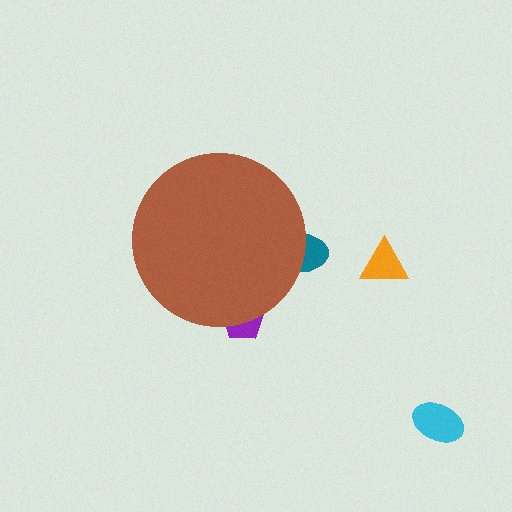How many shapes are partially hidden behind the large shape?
2 shapes are partially hidden.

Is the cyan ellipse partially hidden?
No, the cyan ellipse is fully visible.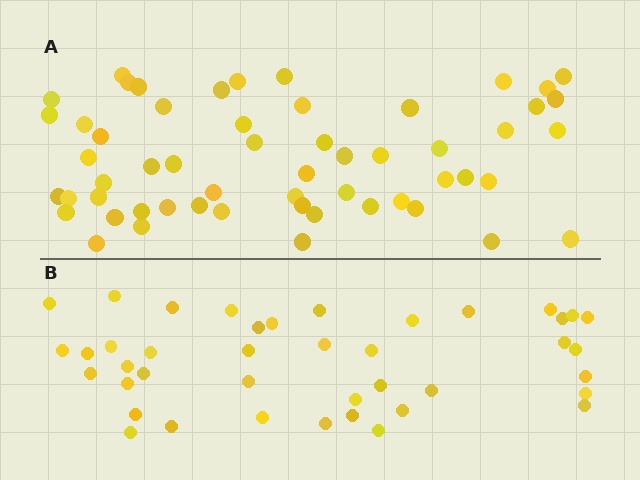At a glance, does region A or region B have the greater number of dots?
Region A (the top region) has more dots.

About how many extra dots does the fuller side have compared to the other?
Region A has approximately 15 more dots than region B.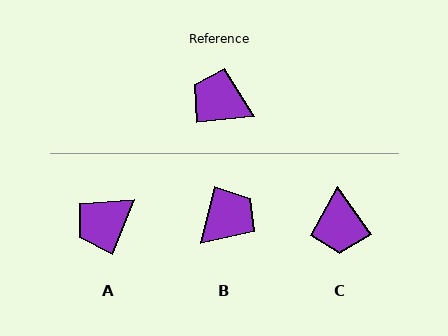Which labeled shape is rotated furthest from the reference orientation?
C, about 119 degrees away.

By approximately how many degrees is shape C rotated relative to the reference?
Approximately 119 degrees counter-clockwise.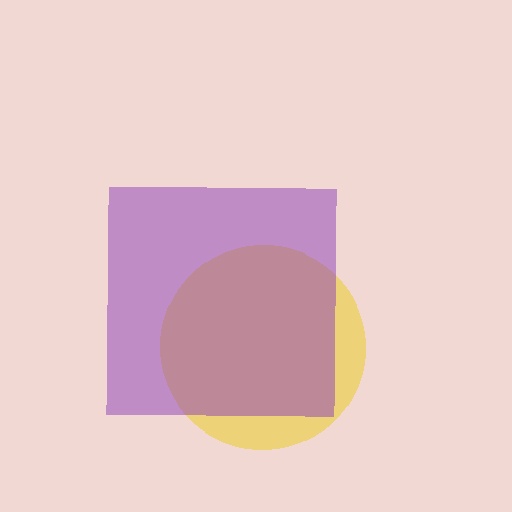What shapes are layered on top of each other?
The layered shapes are: a yellow circle, a purple square.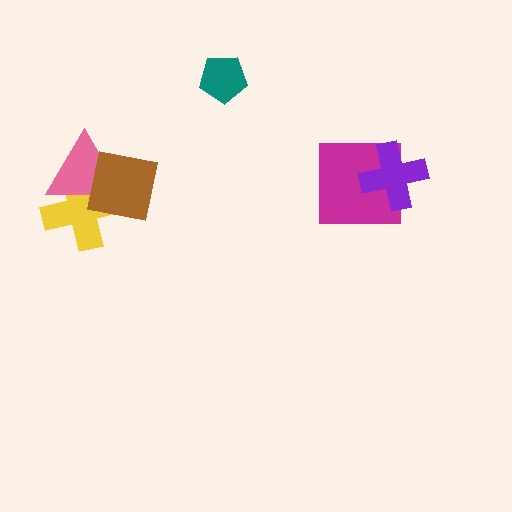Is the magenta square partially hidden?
Yes, it is partially covered by another shape.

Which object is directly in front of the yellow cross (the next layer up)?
The pink triangle is directly in front of the yellow cross.